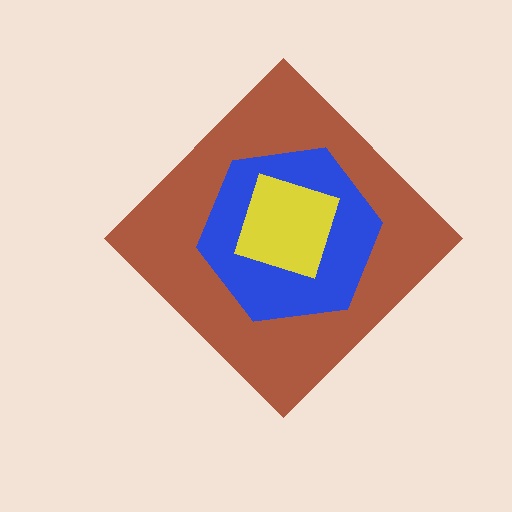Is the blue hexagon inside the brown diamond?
Yes.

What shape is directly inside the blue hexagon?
The yellow square.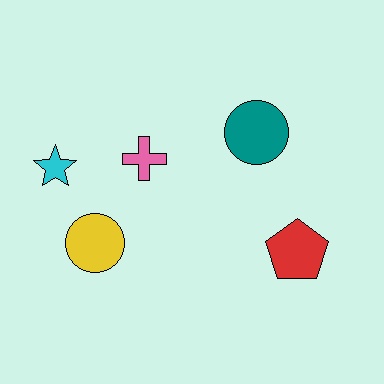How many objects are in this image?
There are 5 objects.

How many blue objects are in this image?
There are no blue objects.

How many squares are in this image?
There are no squares.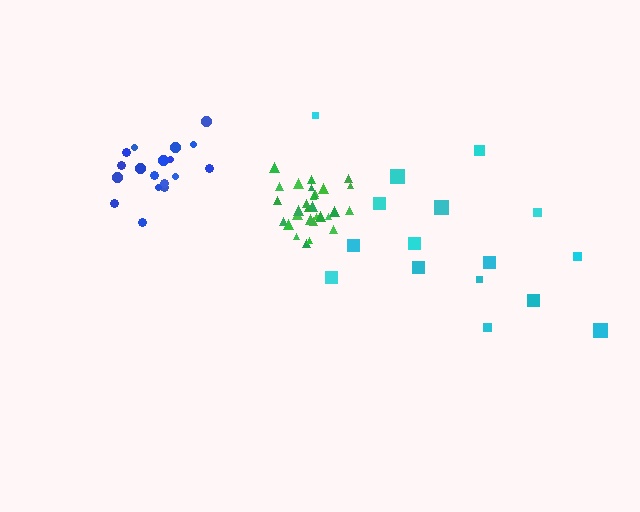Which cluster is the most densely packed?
Green.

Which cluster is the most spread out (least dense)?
Cyan.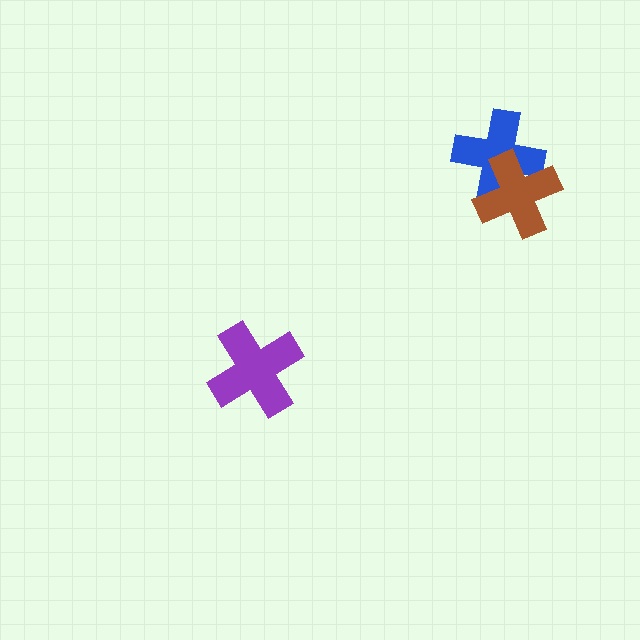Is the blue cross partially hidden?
Yes, it is partially covered by another shape.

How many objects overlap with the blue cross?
1 object overlaps with the blue cross.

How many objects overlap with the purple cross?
0 objects overlap with the purple cross.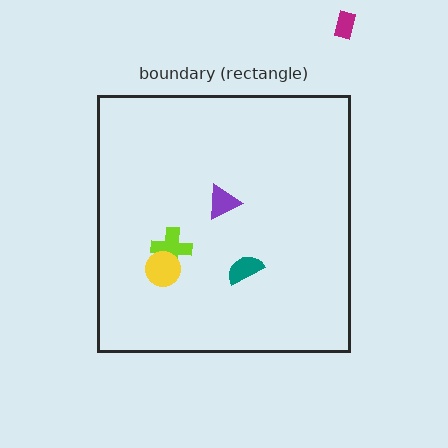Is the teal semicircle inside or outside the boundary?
Inside.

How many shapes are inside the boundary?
4 inside, 1 outside.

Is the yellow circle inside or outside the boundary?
Inside.